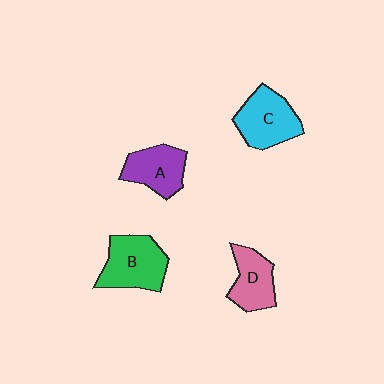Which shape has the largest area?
Shape B (green).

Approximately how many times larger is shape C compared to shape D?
Approximately 1.2 times.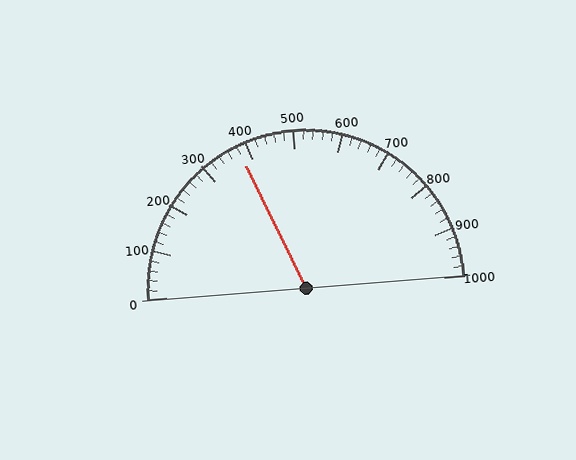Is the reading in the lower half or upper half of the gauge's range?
The reading is in the lower half of the range (0 to 1000).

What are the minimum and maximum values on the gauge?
The gauge ranges from 0 to 1000.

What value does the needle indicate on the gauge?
The needle indicates approximately 380.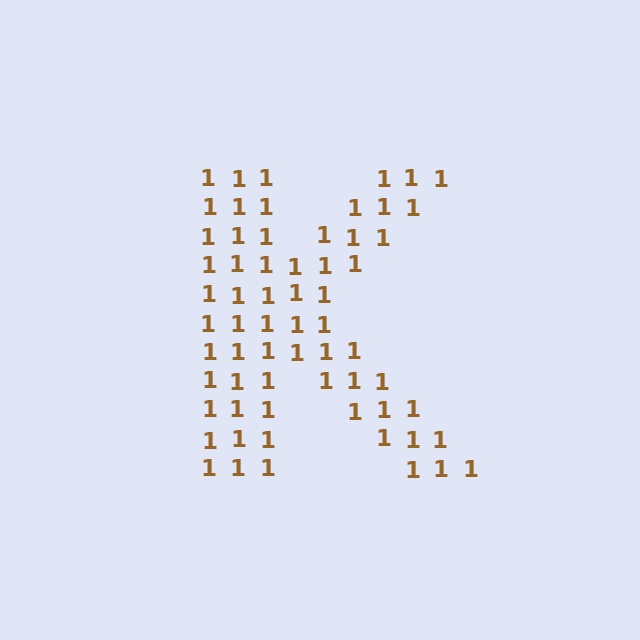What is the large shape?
The large shape is the letter K.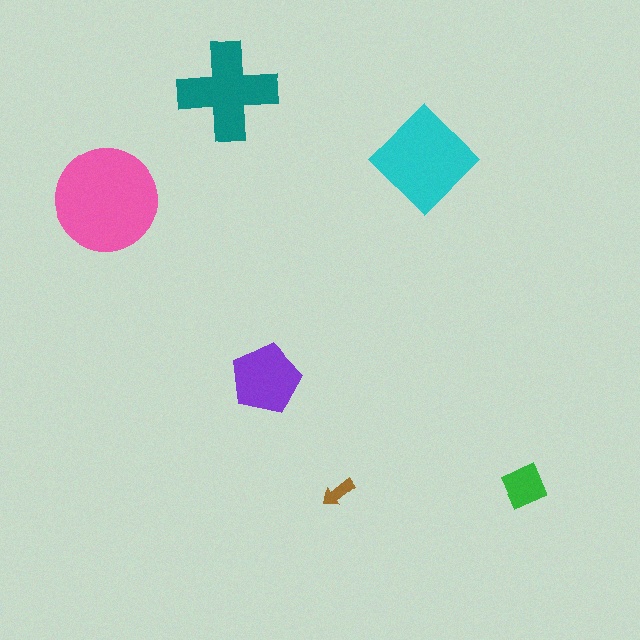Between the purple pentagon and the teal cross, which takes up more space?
The teal cross.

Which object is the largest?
The pink circle.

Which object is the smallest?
The brown arrow.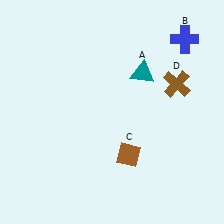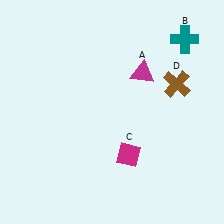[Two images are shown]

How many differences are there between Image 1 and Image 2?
There are 3 differences between the two images.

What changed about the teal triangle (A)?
In Image 1, A is teal. In Image 2, it changed to magenta.